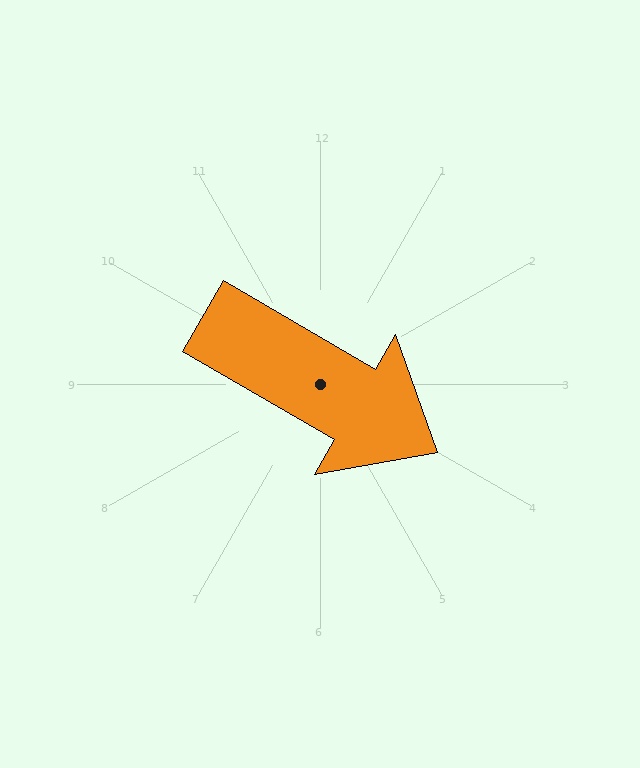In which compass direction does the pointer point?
Southeast.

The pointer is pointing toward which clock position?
Roughly 4 o'clock.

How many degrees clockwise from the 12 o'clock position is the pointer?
Approximately 120 degrees.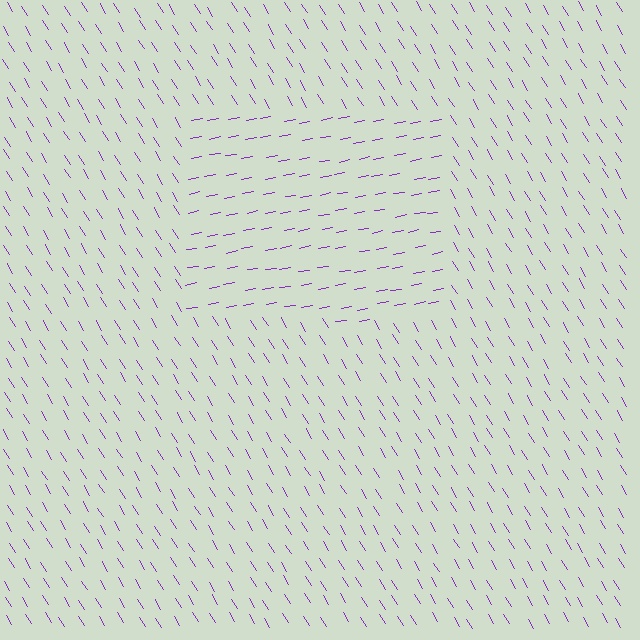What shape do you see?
I see a rectangle.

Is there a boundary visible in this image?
Yes, there is a texture boundary formed by a change in line orientation.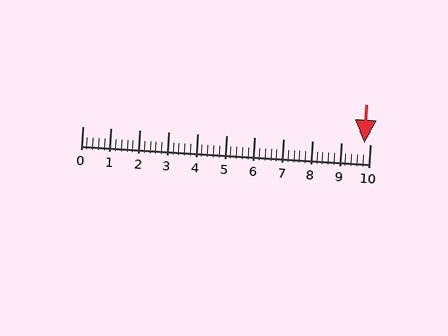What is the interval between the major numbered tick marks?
The major tick marks are spaced 1 units apart.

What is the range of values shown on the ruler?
The ruler shows values from 0 to 10.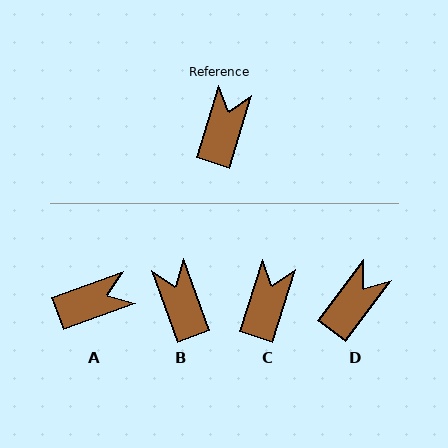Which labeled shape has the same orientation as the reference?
C.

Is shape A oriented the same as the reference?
No, it is off by about 53 degrees.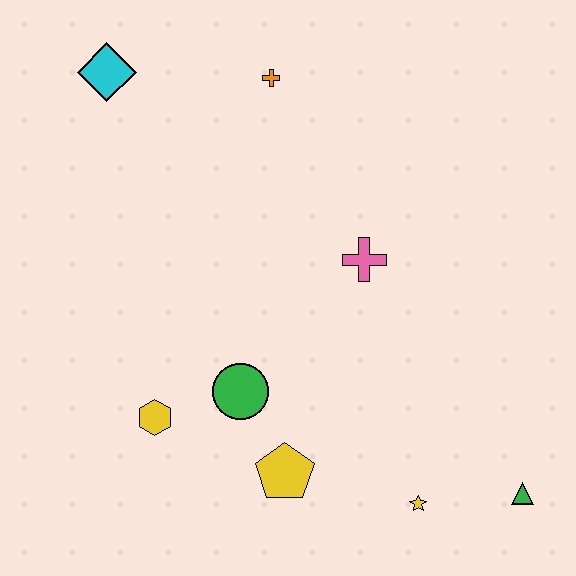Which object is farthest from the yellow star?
The cyan diamond is farthest from the yellow star.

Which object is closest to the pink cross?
The green circle is closest to the pink cross.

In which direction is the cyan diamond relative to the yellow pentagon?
The cyan diamond is above the yellow pentagon.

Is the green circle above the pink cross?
No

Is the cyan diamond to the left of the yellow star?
Yes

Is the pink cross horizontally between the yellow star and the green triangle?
No